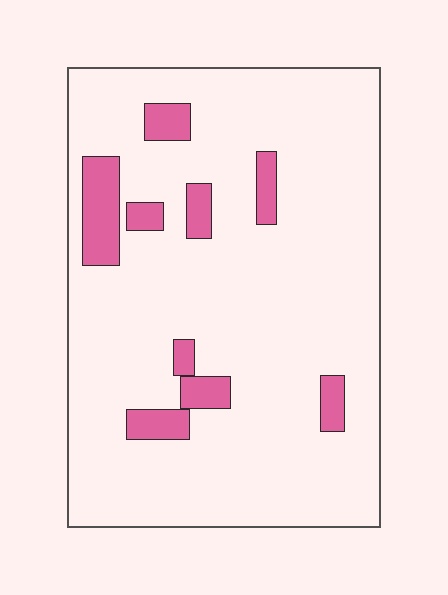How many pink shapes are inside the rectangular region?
9.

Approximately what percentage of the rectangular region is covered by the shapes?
Approximately 10%.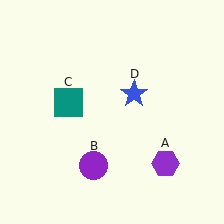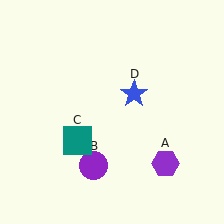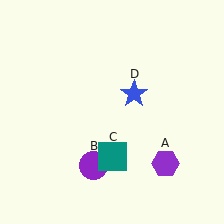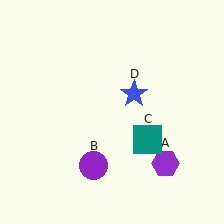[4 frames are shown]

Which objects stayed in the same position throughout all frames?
Purple hexagon (object A) and purple circle (object B) and blue star (object D) remained stationary.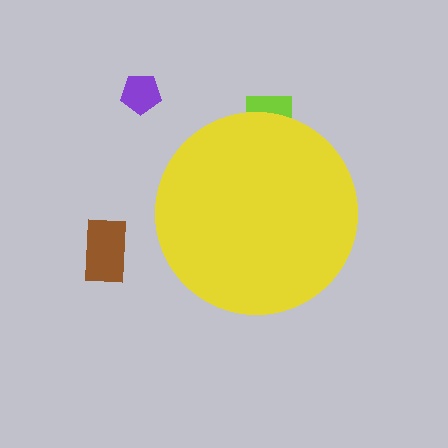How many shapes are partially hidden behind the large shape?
1 shape is partially hidden.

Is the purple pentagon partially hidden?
No, the purple pentagon is fully visible.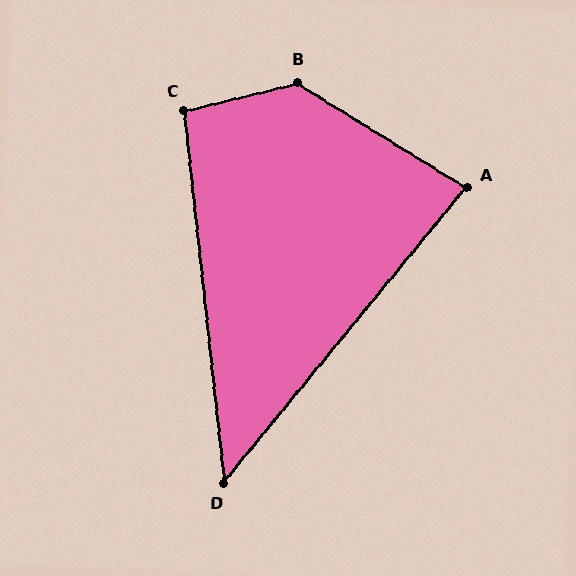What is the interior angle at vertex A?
Approximately 82 degrees (acute).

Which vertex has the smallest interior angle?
D, at approximately 46 degrees.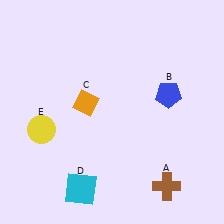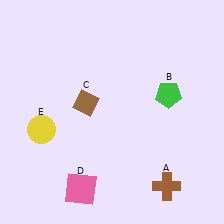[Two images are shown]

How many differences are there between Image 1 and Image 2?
There are 3 differences between the two images.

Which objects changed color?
B changed from blue to green. C changed from orange to brown. D changed from cyan to pink.